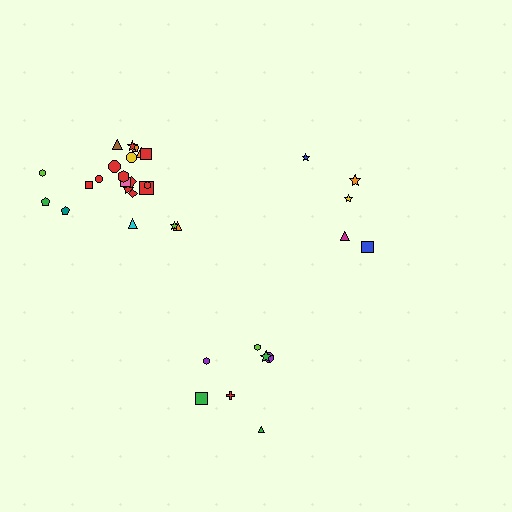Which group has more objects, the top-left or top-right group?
The top-left group.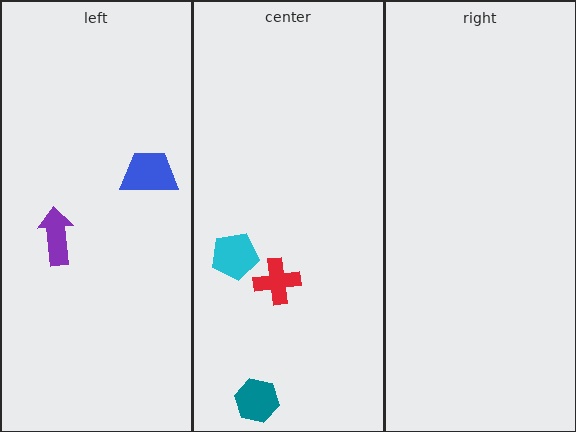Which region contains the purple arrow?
The left region.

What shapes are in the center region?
The cyan pentagon, the teal hexagon, the red cross.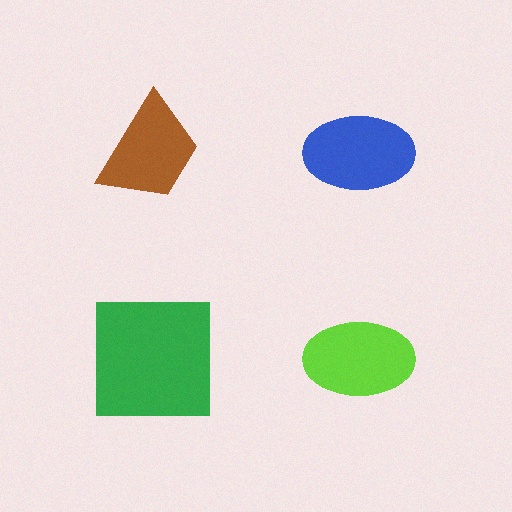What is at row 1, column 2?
A blue ellipse.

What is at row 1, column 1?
A brown trapezoid.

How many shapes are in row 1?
2 shapes.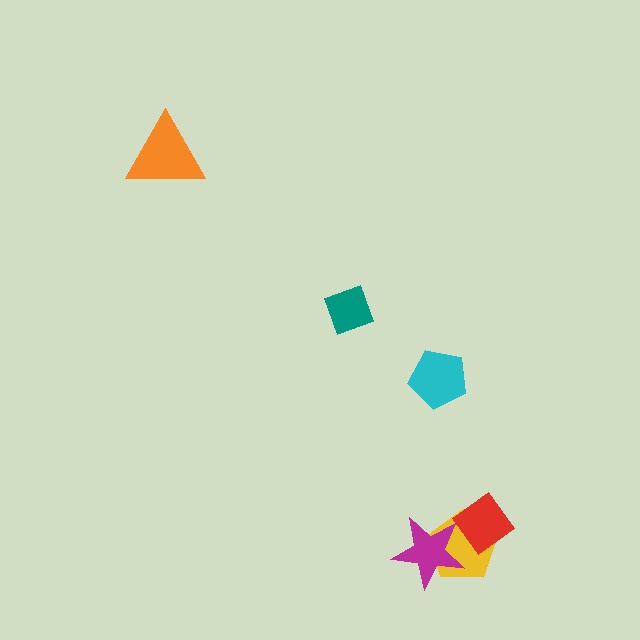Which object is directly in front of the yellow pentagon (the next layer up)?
The red diamond is directly in front of the yellow pentagon.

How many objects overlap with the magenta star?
2 objects overlap with the magenta star.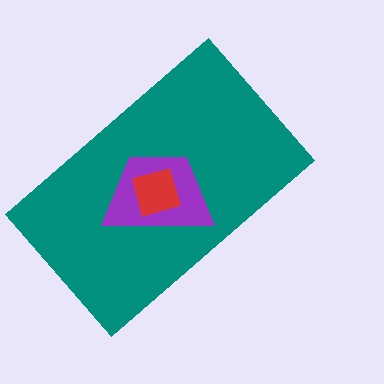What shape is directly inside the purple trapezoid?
The red square.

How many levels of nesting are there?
3.